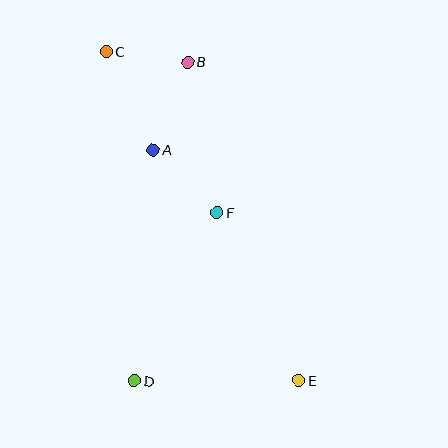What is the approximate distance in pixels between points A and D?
The distance between A and D is approximately 232 pixels.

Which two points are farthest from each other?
Points C and E are farthest from each other.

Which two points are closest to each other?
Points B and C are closest to each other.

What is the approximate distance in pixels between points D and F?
The distance between D and F is approximately 187 pixels.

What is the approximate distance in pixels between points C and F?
The distance between C and F is approximately 196 pixels.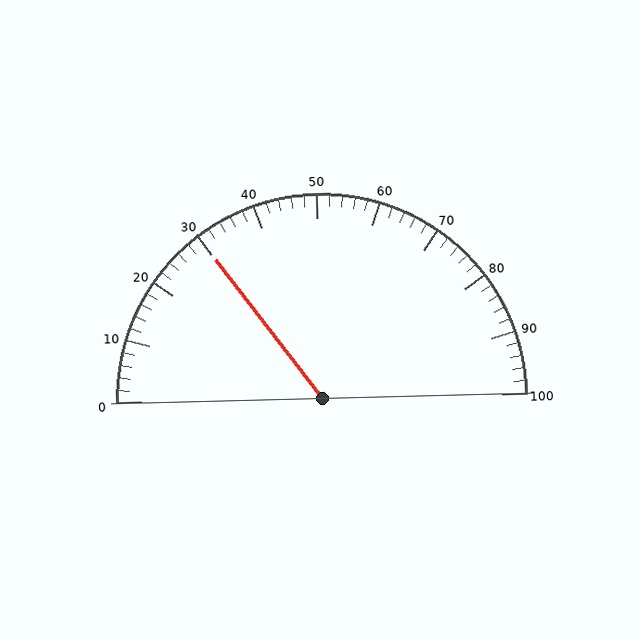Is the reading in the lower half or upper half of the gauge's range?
The reading is in the lower half of the range (0 to 100).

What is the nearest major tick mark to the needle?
The nearest major tick mark is 30.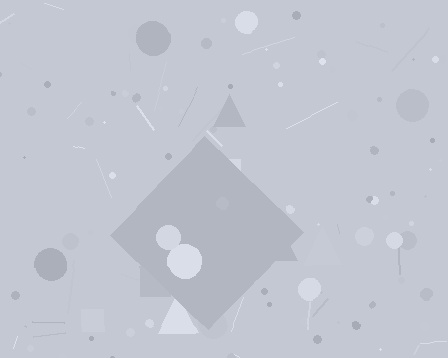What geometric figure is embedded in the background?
A diamond is embedded in the background.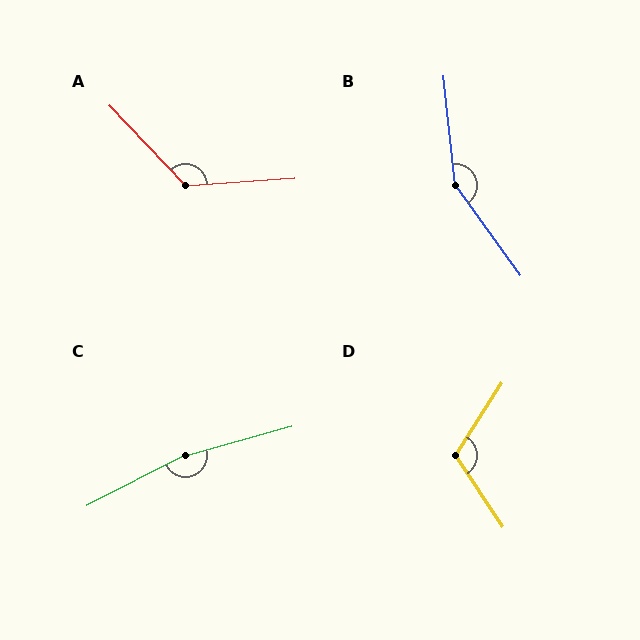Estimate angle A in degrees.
Approximately 130 degrees.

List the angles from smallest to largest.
D (114°), A (130°), B (150°), C (169°).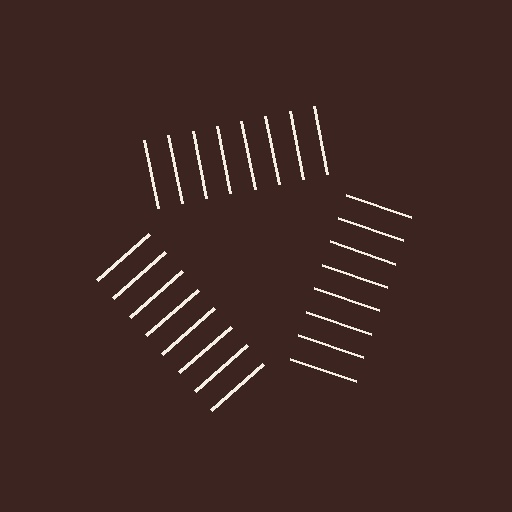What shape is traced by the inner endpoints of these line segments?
An illusory triangle — the line segments terminate on its edges but no continuous stroke is drawn.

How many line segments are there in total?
24 — 8 along each of the 3 edges.